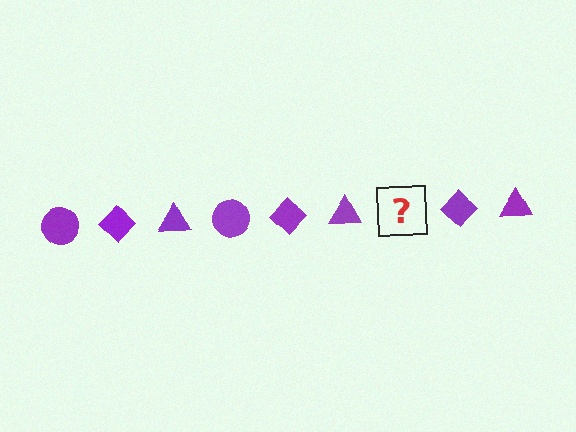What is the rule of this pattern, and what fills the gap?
The rule is that the pattern cycles through circle, diamond, triangle shapes in purple. The gap should be filled with a purple circle.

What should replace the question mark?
The question mark should be replaced with a purple circle.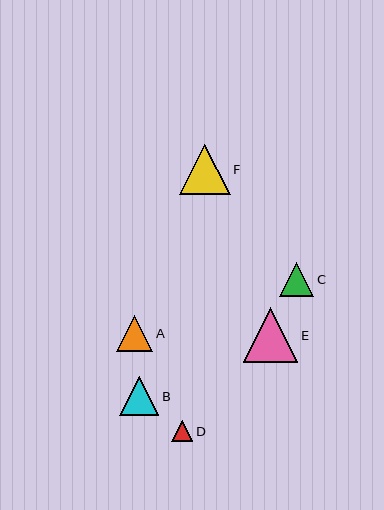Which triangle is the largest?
Triangle E is the largest with a size of approximately 55 pixels.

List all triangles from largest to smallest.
From largest to smallest: E, F, B, A, C, D.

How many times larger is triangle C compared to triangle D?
Triangle C is approximately 1.6 times the size of triangle D.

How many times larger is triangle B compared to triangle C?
Triangle B is approximately 1.2 times the size of triangle C.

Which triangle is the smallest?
Triangle D is the smallest with a size of approximately 21 pixels.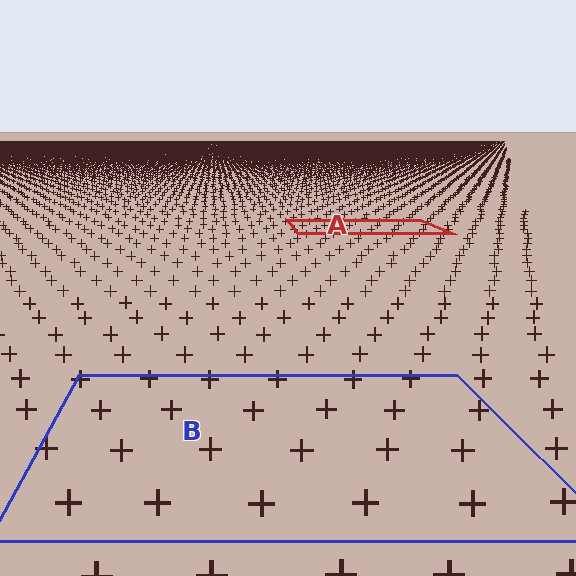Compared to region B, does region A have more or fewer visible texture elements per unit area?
Region A has more texture elements per unit area — they are packed more densely because it is farther away.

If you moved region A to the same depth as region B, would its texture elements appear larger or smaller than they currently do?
They would appear larger. At a closer depth, the same texture elements are projected at a bigger on-screen size.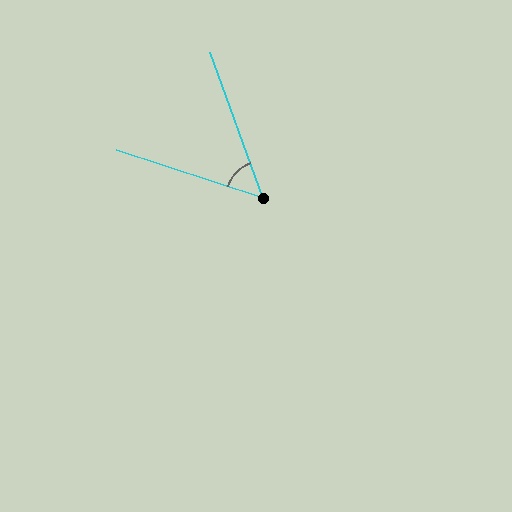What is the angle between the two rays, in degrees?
Approximately 52 degrees.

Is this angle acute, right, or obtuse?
It is acute.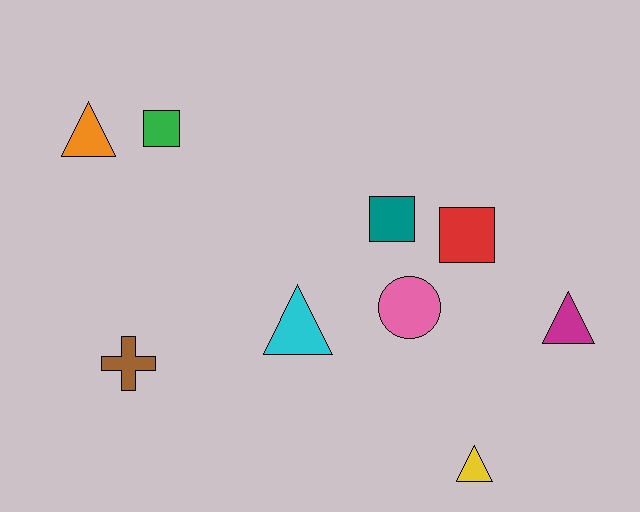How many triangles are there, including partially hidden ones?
There are 4 triangles.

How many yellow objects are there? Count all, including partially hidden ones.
There is 1 yellow object.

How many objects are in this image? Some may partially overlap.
There are 9 objects.